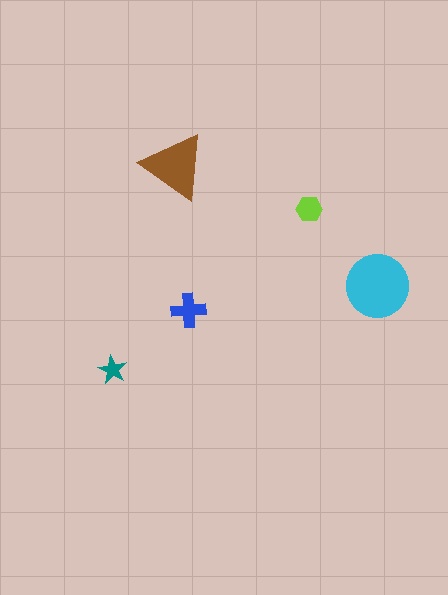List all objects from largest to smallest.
The cyan circle, the brown triangle, the blue cross, the lime hexagon, the teal star.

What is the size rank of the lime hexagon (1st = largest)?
4th.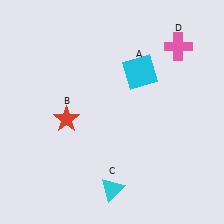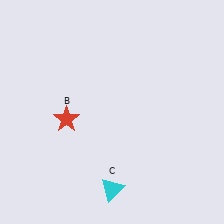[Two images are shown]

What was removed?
The pink cross (D), the cyan square (A) were removed in Image 2.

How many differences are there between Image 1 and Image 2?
There are 2 differences between the two images.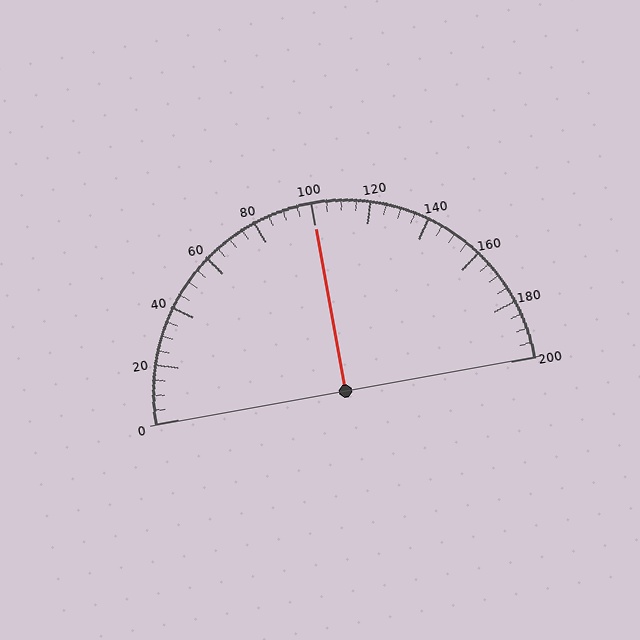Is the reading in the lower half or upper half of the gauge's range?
The reading is in the upper half of the range (0 to 200).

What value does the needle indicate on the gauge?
The needle indicates approximately 100.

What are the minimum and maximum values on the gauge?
The gauge ranges from 0 to 200.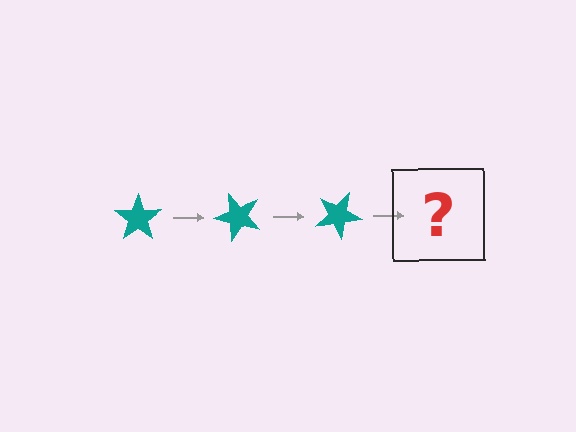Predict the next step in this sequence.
The next step is a teal star rotated 150 degrees.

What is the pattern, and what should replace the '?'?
The pattern is that the star rotates 50 degrees each step. The '?' should be a teal star rotated 150 degrees.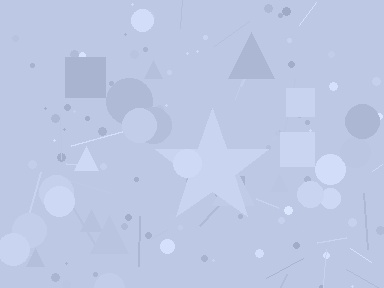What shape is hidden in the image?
A star is hidden in the image.